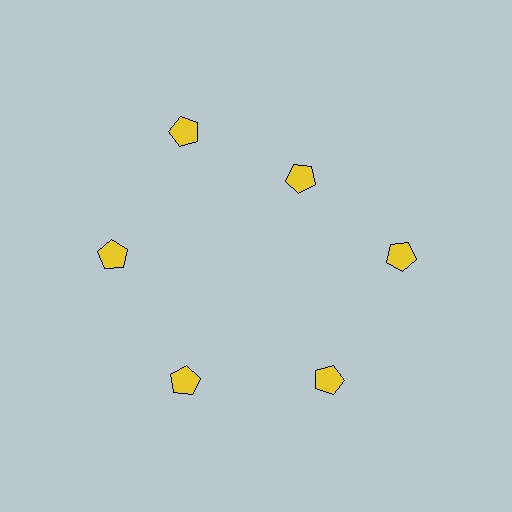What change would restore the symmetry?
The symmetry would be restored by moving it outward, back onto the ring so that all 6 pentagons sit at equal angles and equal distance from the center.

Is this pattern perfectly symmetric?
No. The 6 yellow pentagons are arranged in a ring, but one element near the 1 o'clock position is pulled inward toward the center, breaking the 6-fold rotational symmetry.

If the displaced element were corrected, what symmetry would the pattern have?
It would have 6-fold rotational symmetry — the pattern would map onto itself every 60 degrees.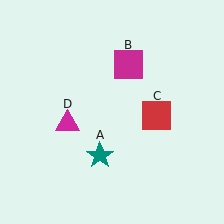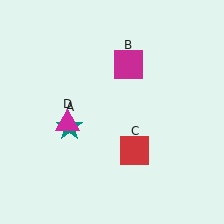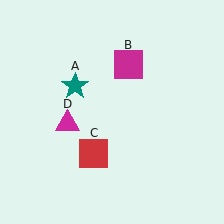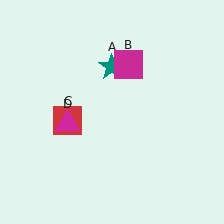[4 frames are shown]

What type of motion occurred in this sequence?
The teal star (object A), red square (object C) rotated clockwise around the center of the scene.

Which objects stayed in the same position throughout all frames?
Magenta square (object B) and magenta triangle (object D) remained stationary.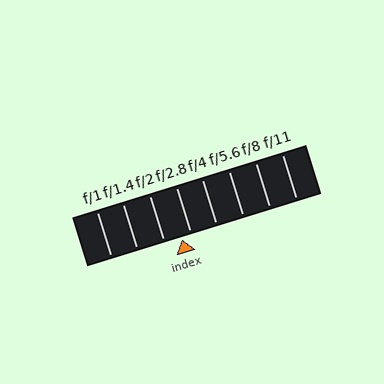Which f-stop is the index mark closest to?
The index mark is closest to f/2.8.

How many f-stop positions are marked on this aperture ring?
There are 8 f-stop positions marked.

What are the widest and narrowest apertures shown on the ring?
The widest aperture shown is f/1 and the narrowest is f/11.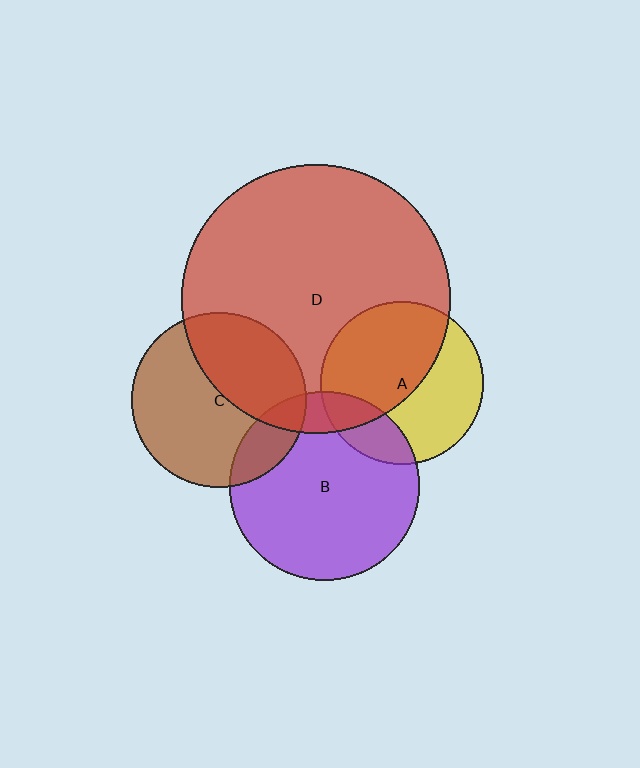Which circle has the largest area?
Circle D (red).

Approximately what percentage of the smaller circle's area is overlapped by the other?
Approximately 15%.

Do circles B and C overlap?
Yes.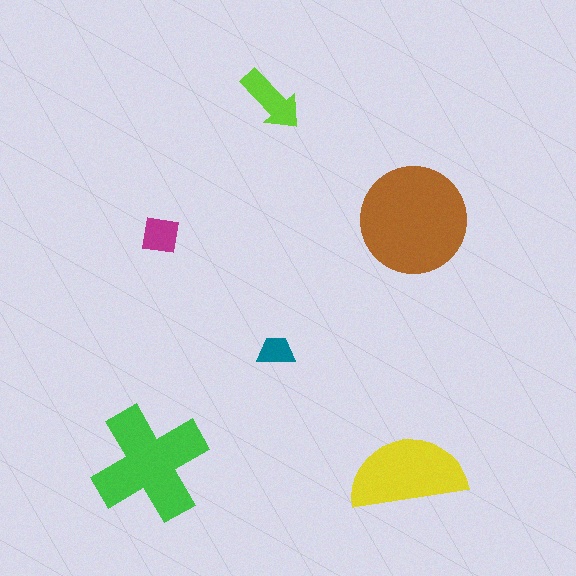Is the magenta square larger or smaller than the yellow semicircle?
Smaller.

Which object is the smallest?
The teal trapezoid.